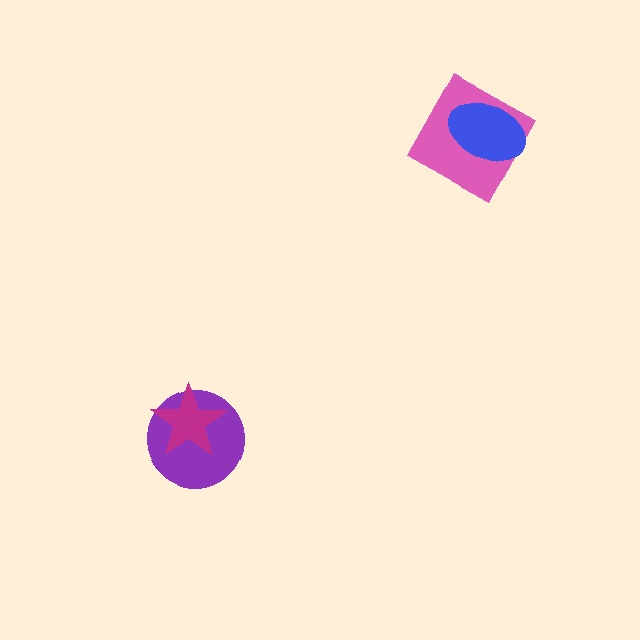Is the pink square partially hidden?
Yes, it is partially covered by another shape.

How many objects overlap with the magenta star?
1 object overlaps with the magenta star.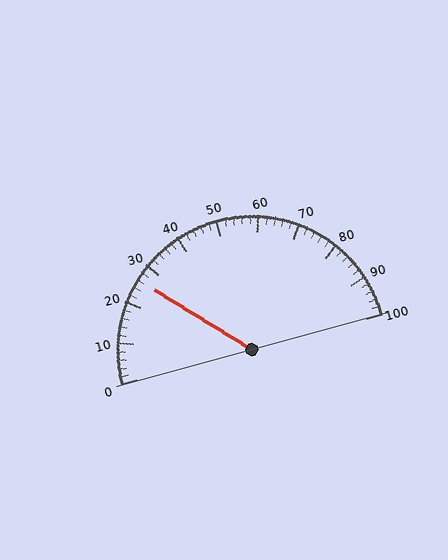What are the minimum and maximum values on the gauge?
The gauge ranges from 0 to 100.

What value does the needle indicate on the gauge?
The needle indicates approximately 26.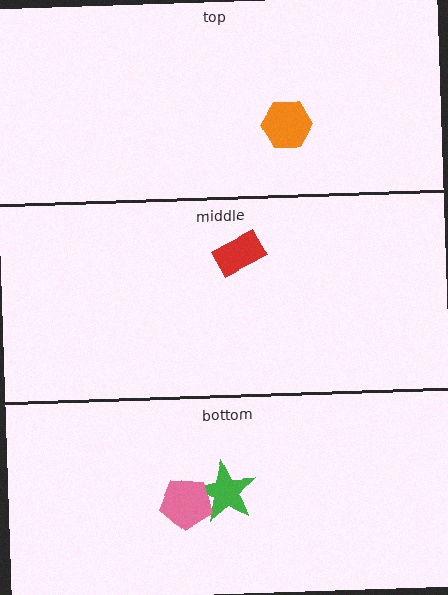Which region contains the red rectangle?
The middle region.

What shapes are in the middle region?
The red rectangle.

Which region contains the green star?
The bottom region.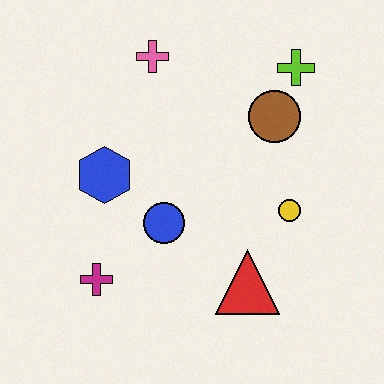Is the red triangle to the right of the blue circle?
Yes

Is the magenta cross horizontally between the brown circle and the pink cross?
No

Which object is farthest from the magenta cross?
The lime cross is farthest from the magenta cross.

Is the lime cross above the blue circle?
Yes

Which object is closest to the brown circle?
The lime cross is closest to the brown circle.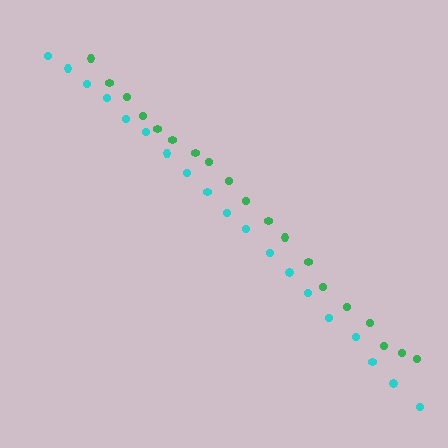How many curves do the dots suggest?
There are 2 distinct paths.